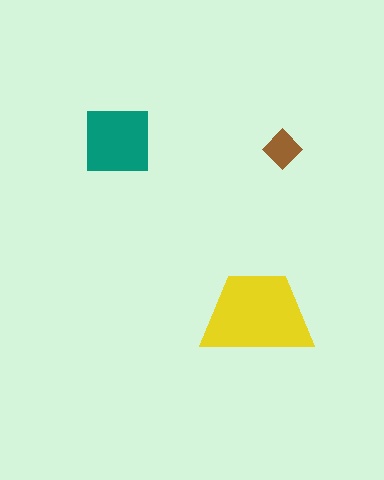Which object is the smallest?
The brown diamond.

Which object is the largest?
The yellow trapezoid.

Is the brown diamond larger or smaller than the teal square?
Smaller.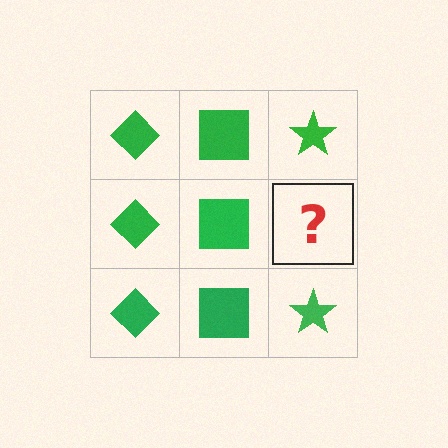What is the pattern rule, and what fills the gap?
The rule is that each column has a consistent shape. The gap should be filled with a green star.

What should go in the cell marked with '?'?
The missing cell should contain a green star.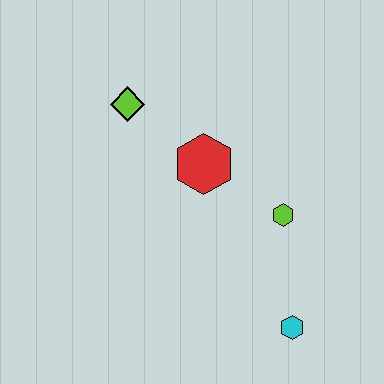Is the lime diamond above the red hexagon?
Yes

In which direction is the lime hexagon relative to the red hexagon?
The lime hexagon is to the right of the red hexagon.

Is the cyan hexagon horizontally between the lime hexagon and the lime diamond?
No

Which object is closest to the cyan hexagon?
The lime hexagon is closest to the cyan hexagon.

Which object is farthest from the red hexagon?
The cyan hexagon is farthest from the red hexagon.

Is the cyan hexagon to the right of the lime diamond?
Yes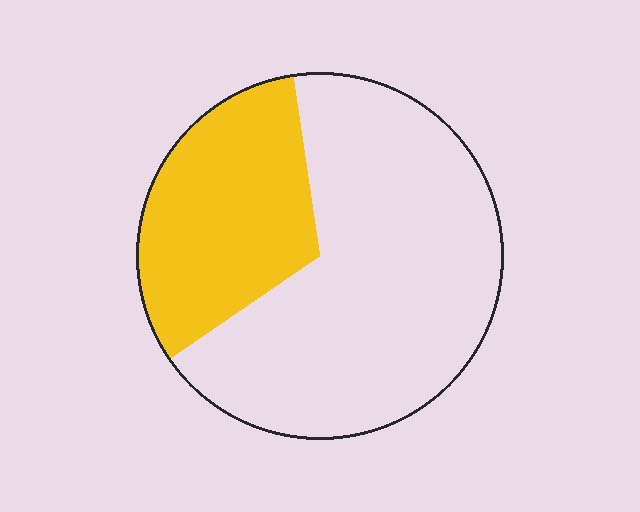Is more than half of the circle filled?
No.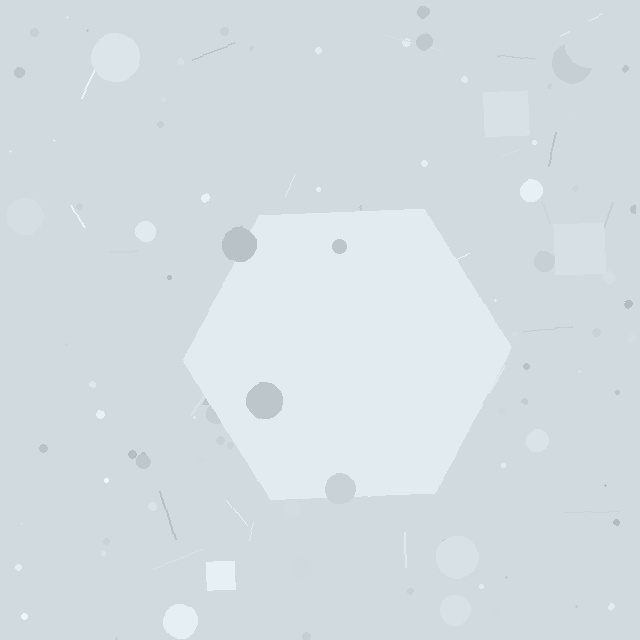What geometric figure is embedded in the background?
A hexagon is embedded in the background.